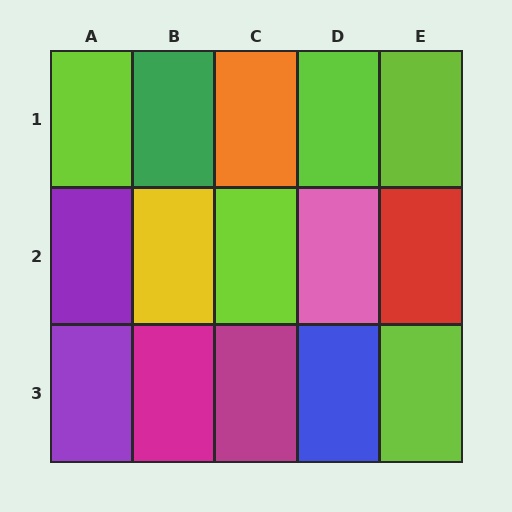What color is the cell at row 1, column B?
Green.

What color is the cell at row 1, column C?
Orange.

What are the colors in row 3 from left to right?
Purple, magenta, magenta, blue, lime.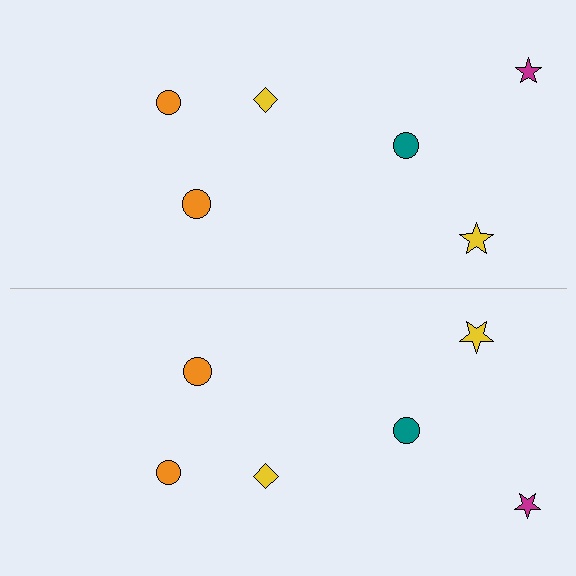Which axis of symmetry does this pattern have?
The pattern has a horizontal axis of symmetry running through the center of the image.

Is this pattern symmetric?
Yes, this pattern has bilateral (reflection) symmetry.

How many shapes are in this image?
There are 12 shapes in this image.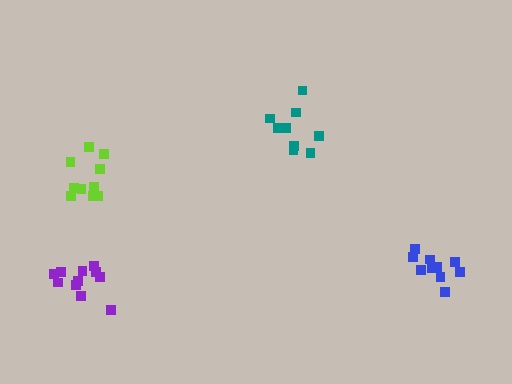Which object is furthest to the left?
The purple cluster is leftmost.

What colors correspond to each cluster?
The clusters are colored: blue, teal, purple, lime.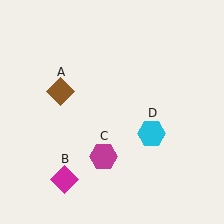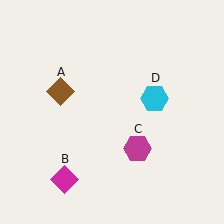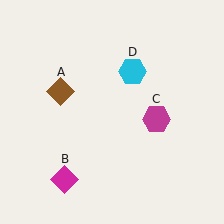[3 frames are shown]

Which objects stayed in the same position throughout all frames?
Brown diamond (object A) and magenta diamond (object B) remained stationary.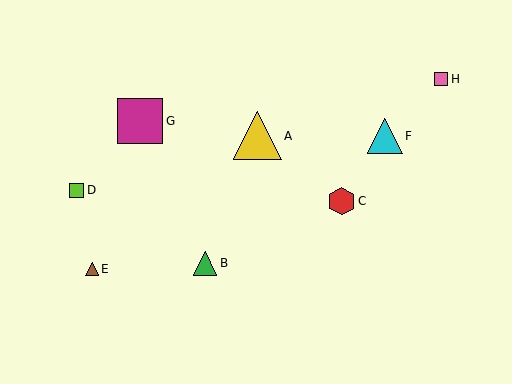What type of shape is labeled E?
Shape E is a brown triangle.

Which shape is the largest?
The yellow triangle (labeled A) is the largest.